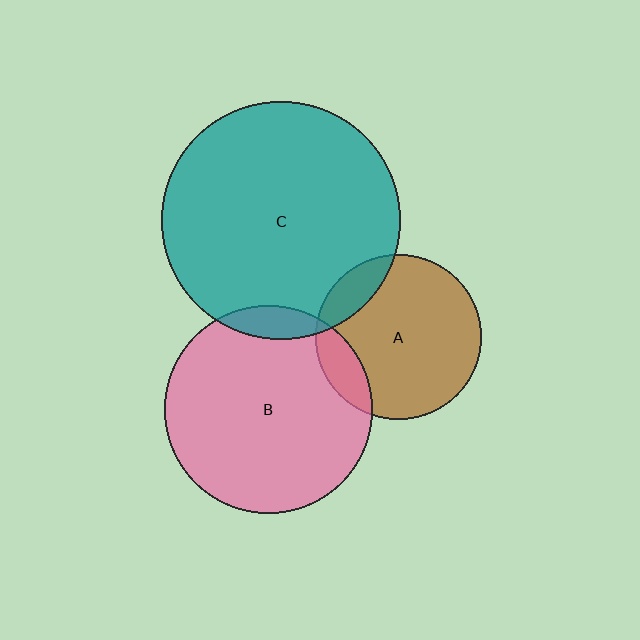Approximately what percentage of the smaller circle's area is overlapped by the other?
Approximately 15%.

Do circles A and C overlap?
Yes.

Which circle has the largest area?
Circle C (teal).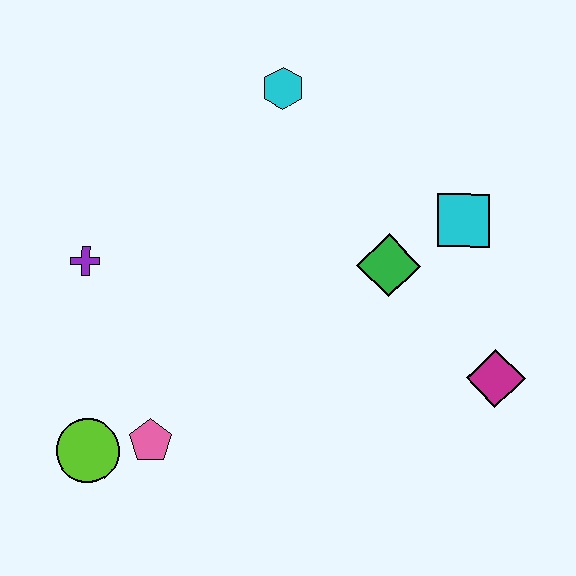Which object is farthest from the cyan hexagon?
The lime circle is farthest from the cyan hexagon.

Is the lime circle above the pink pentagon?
No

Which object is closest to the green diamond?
The cyan square is closest to the green diamond.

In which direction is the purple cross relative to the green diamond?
The purple cross is to the left of the green diamond.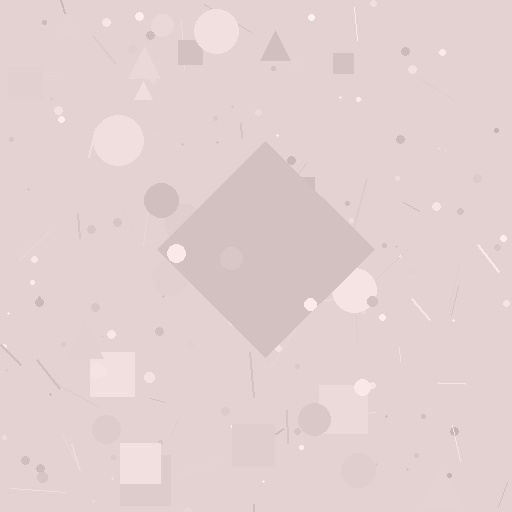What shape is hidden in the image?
A diamond is hidden in the image.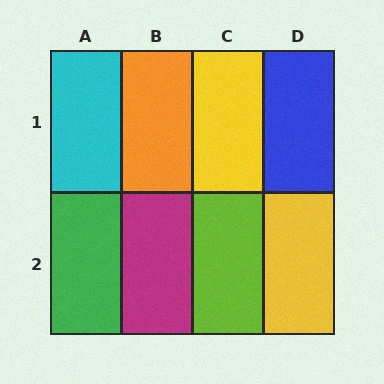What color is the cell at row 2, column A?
Green.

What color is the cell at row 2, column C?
Lime.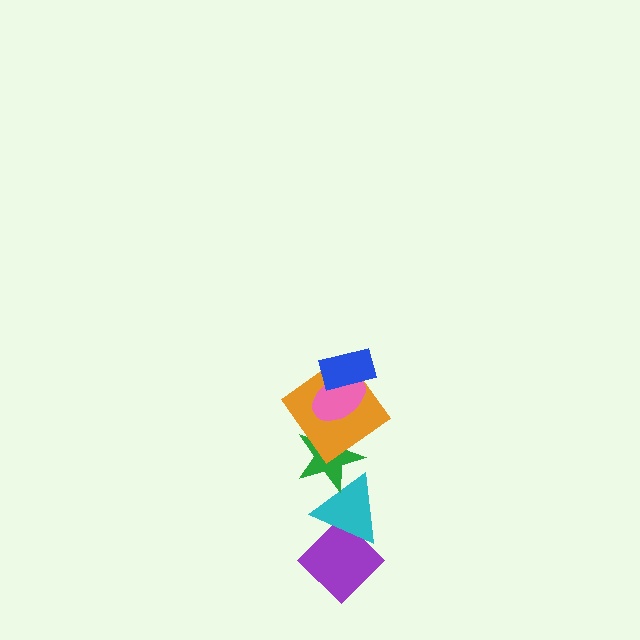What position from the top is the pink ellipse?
The pink ellipse is 2nd from the top.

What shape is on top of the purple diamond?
The cyan triangle is on top of the purple diamond.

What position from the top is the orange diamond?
The orange diamond is 3rd from the top.